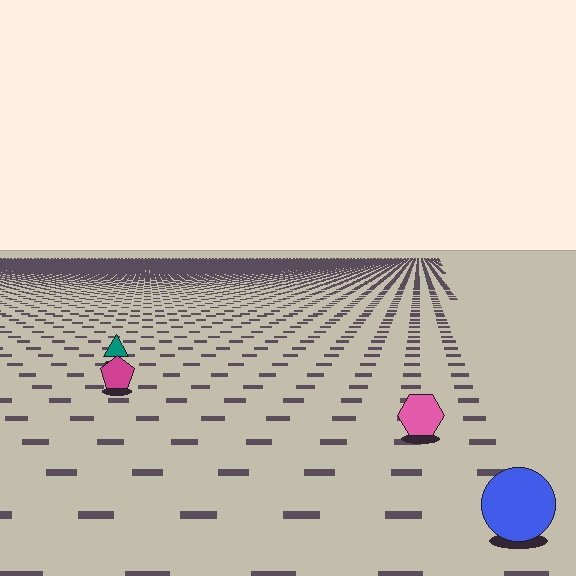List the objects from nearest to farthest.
From nearest to farthest: the blue circle, the pink hexagon, the magenta pentagon, the teal triangle.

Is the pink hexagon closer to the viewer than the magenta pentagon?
Yes. The pink hexagon is closer — you can tell from the texture gradient: the ground texture is coarser near it.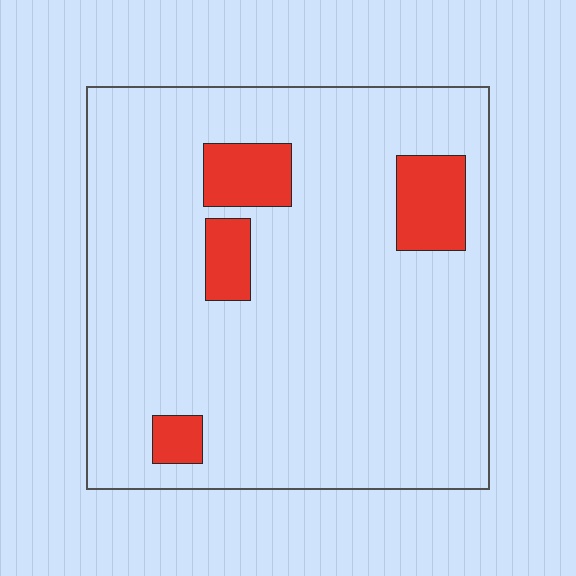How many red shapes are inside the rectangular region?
4.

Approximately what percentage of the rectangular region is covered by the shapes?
Approximately 10%.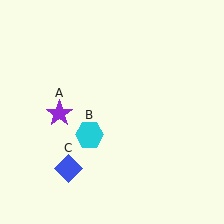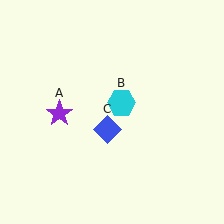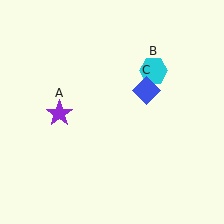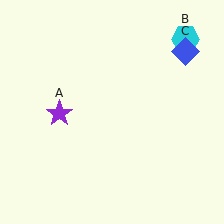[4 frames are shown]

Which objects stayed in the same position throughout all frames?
Purple star (object A) remained stationary.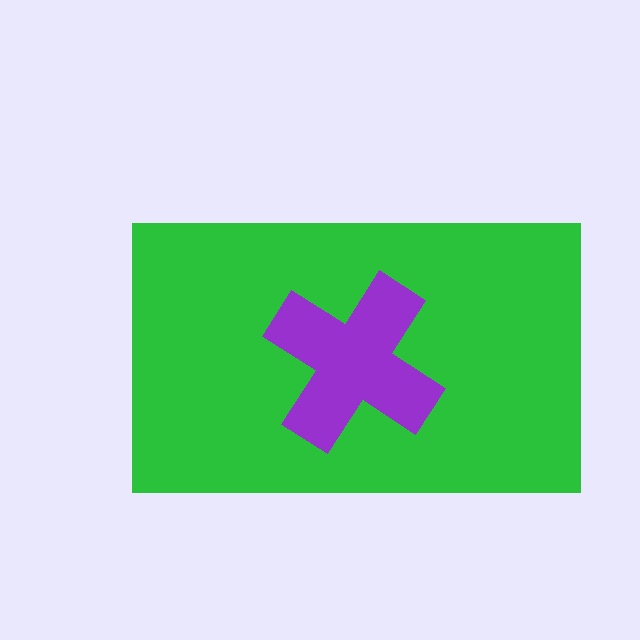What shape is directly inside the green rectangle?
The purple cross.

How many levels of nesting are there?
2.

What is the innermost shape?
The purple cross.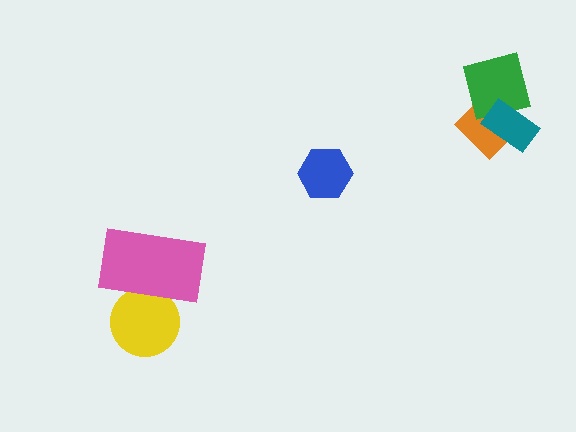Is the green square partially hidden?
Yes, it is partially covered by another shape.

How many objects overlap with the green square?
2 objects overlap with the green square.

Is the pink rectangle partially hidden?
No, no other shape covers it.